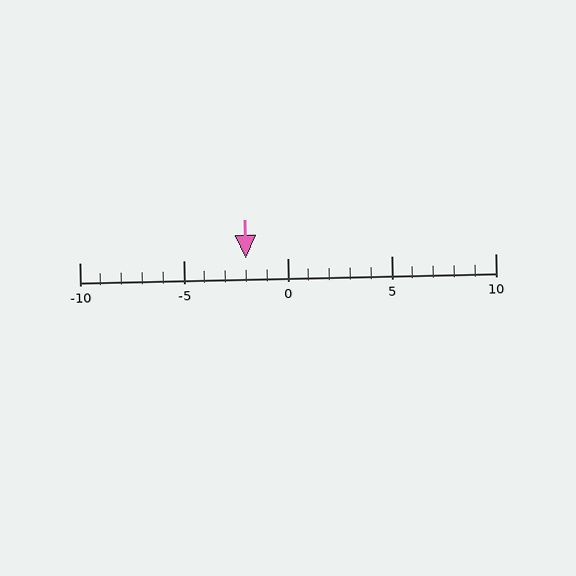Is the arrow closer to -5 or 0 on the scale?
The arrow is closer to 0.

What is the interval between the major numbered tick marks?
The major tick marks are spaced 5 units apart.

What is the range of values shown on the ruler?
The ruler shows values from -10 to 10.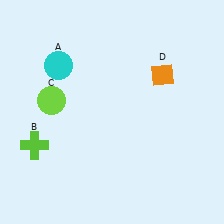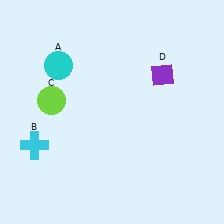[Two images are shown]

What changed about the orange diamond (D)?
In Image 1, D is orange. In Image 2, it changed to purple.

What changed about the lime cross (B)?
In Image 1, B is lime. In Image 2, it changed to cyan.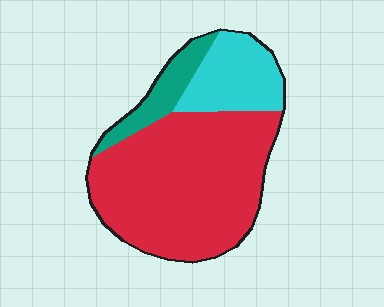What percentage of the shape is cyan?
Cyan takes up about one fifth (1/5) of the shape.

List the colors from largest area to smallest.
From largest to smallest: red, cyan, teal.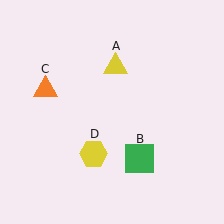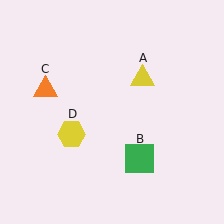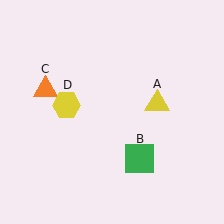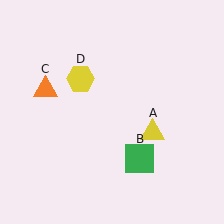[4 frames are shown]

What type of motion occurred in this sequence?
The yellow triangle (object A), yellow hexagon (object D) rotated clockwise around the center of the scene.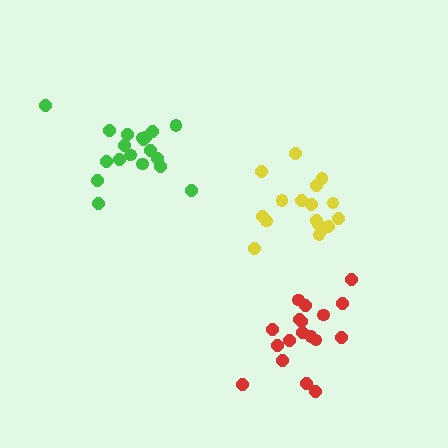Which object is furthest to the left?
The green cluster is leftmost.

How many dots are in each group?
Group 1: 17 dots, Group 2: 18 dots, Group 3: 19 dots (54 total).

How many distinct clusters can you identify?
There are 3 distinct clusters.